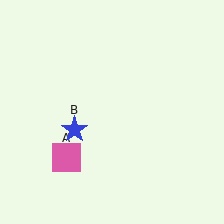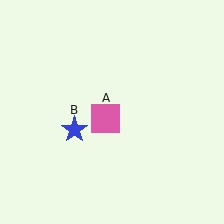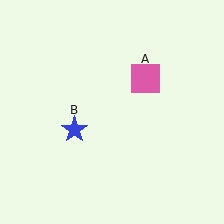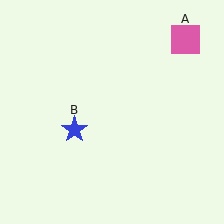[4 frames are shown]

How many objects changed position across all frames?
1 object changed position: pink square (object A).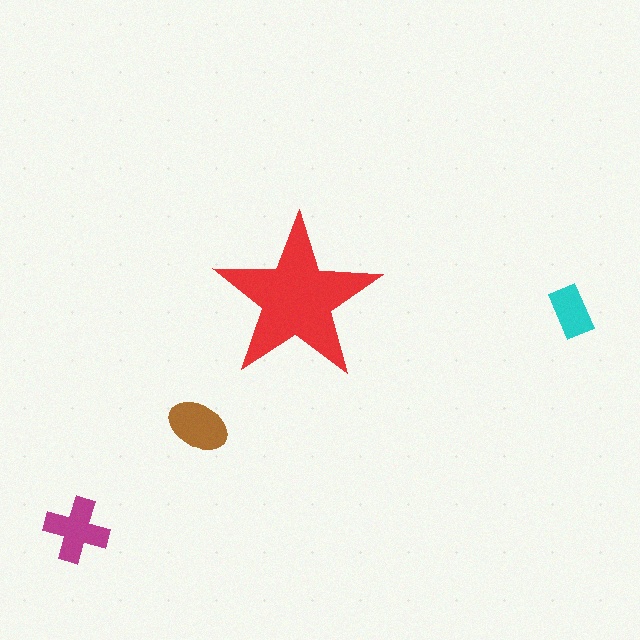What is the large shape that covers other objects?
A red star.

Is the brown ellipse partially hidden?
No, the brown ellipse is fully visible.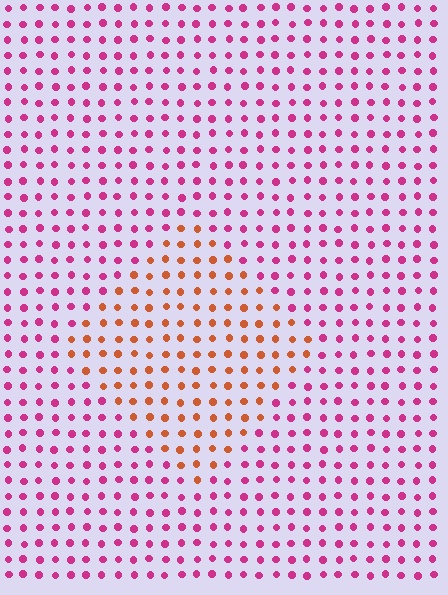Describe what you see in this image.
The image is filled with small magenta elements in a uniform arrangement. A diamond-shaped region is visible where the elements are tinted to a slightly different hue, forming a subtle color boundary.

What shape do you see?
I see a diamond.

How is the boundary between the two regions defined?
The boundary is defined purely by a slight shift in hue (about 51 degrees). Spacing, size, and orientation are identical on both sides.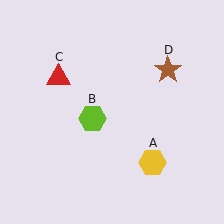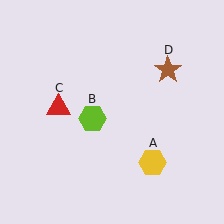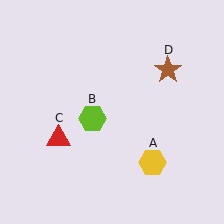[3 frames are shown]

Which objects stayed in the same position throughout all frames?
Yellow hexagon (object A) and lime hexagon (object B) and brown star (object D) remained stationary.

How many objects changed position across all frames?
1 object changed position: red triangle (object C).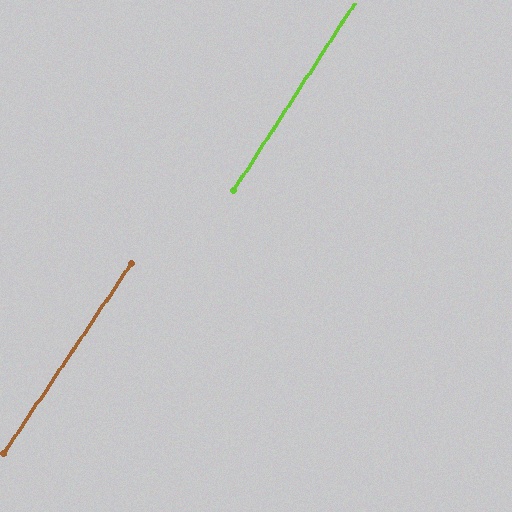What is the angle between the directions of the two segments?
Approximately 1 degree.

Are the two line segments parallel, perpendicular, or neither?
Parallel — their directions differ by only 1.1°.